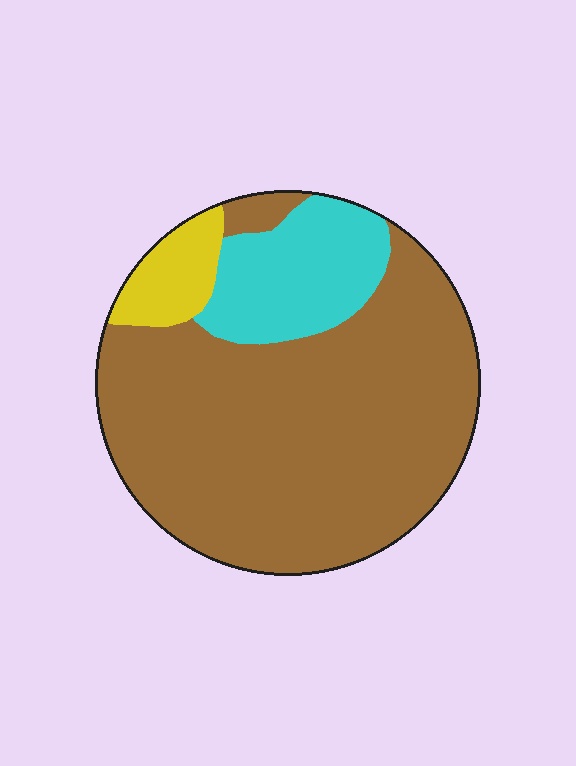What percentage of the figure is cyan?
Cyan takes up about one sixth (1/6) of the figure.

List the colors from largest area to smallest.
From largest to smallest: brown, cyan, yellow.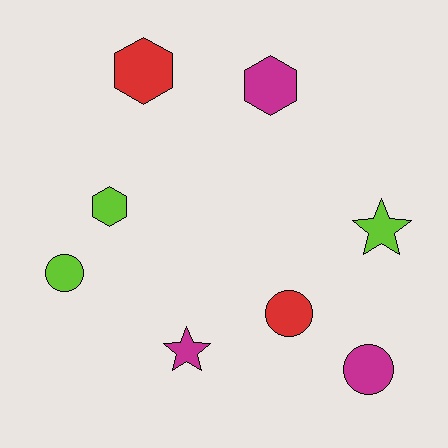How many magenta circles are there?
There is 1 magenta circle.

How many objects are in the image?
There are 8 objects.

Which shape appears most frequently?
Hexagon, with 3 objects.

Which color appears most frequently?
Lime, with 3 objects.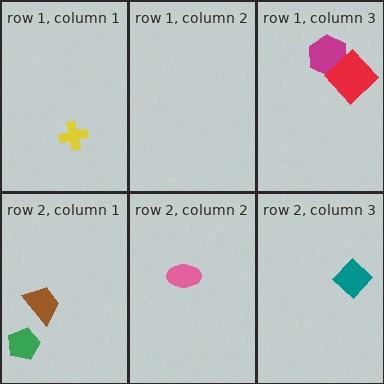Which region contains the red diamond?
The row 1, column 3 region.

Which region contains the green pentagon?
The row 2, column 1 region.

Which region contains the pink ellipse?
The row 2, column 2 region.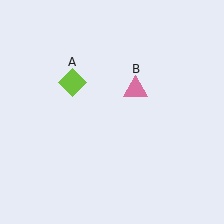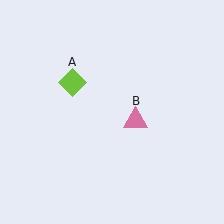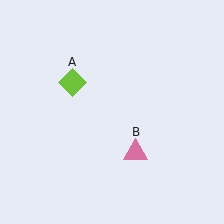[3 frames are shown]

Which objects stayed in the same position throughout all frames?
Lime diamond (object A) remained stationary.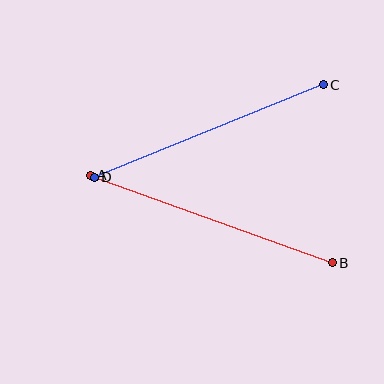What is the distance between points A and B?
The distance is approximately 257 pixels.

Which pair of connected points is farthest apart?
Points A and B are farthest apart.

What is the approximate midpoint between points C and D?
The midpoint is at approximately (209, 131) pixels.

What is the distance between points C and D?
The distance is approximately 247 pixels.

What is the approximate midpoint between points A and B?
The midpoint is at approximately (211, 219) pixels.